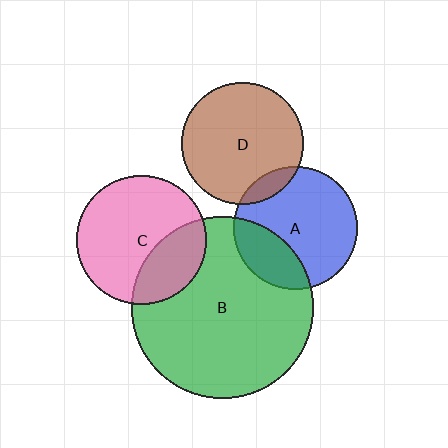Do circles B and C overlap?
Yes.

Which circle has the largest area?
Circle B (green).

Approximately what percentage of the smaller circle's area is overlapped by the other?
Approximately 30%.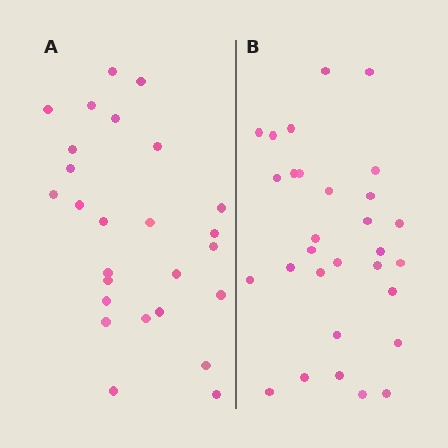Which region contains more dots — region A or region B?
Region B (the right region) has more dots.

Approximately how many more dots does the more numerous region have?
Region B has about 4 more dots than region A.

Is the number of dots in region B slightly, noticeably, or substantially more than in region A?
Region B has only slightly more — the two regions are fairly close. The ratio is roughly 1.2 to 1.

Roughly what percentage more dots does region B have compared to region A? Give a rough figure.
About 15% more.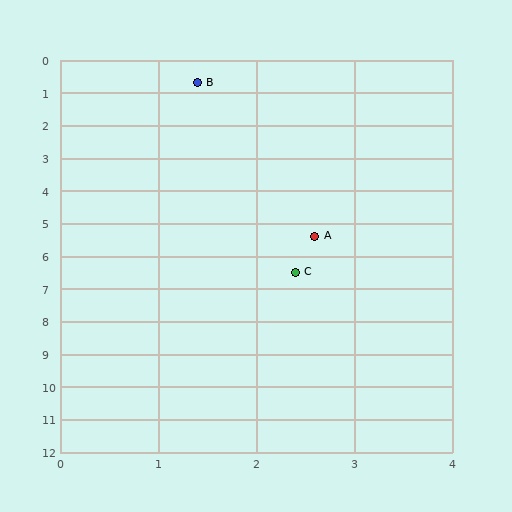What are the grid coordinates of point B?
Point B is at approximately (1.4, 0.7).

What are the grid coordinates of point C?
Point C is at approximately (2.4, 6.5).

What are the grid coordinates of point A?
Point A is at approximately (2.6, 5.4).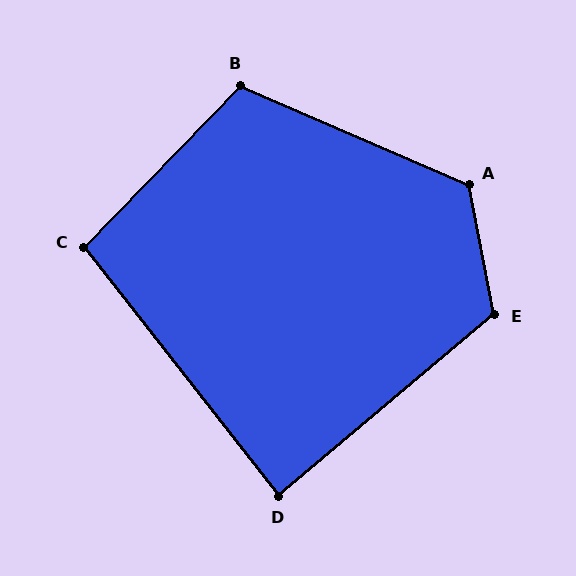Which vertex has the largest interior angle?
A, at approximately 125 degrees.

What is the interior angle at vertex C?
Approximately 98 degrees (obtuse).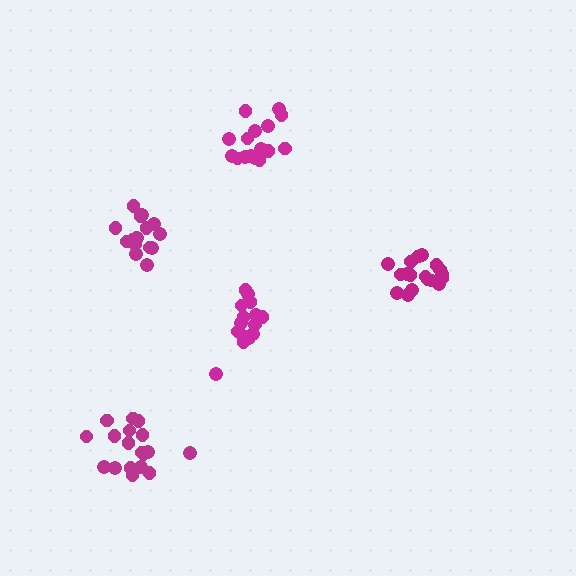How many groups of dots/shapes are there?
There are 5 groups.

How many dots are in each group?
Group 1: 16 dots, Group 2: 15 dots, Group 3: 18 dots, Group 4: 18 dots, Group 5: 16 dots (83 total).